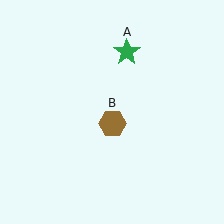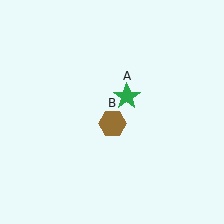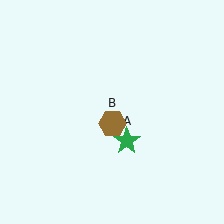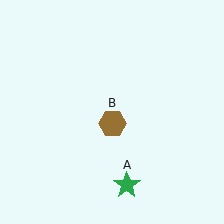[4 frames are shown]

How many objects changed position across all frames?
1 object changed position: green star (object A).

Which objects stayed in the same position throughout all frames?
Brown hexagon (object B) remained stationary.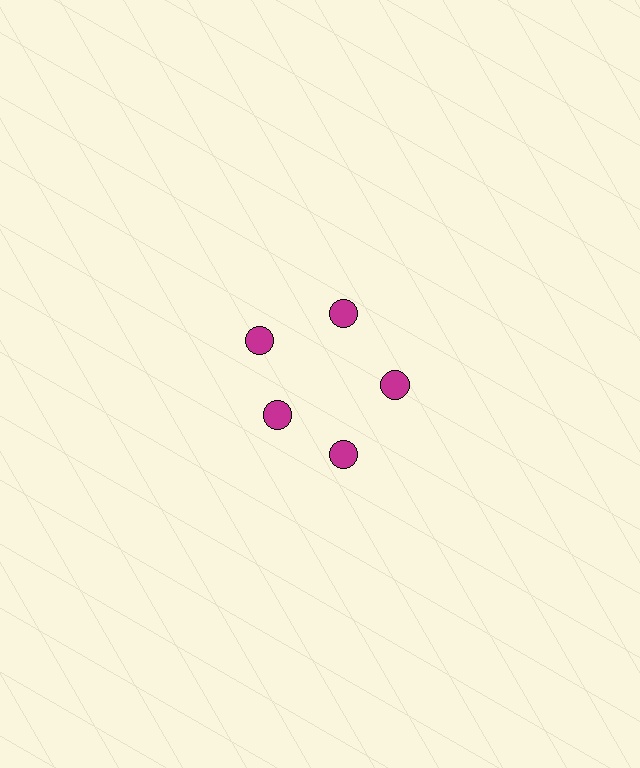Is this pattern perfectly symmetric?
No. The 5 magenta circles are arranged in a ring, but one element near the 8 o'clock position is pulled inward toward the center, breaking the 5-fold rotational symmetry.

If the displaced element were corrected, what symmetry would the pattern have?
It would have 5-fold rotational symmetry — the pattern would map onto itself every 72 degrees.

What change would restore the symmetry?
The symmetry would be restored by moving it outward, back onto the ring so that all 5 circles sit at equal angles and equal distance from the center.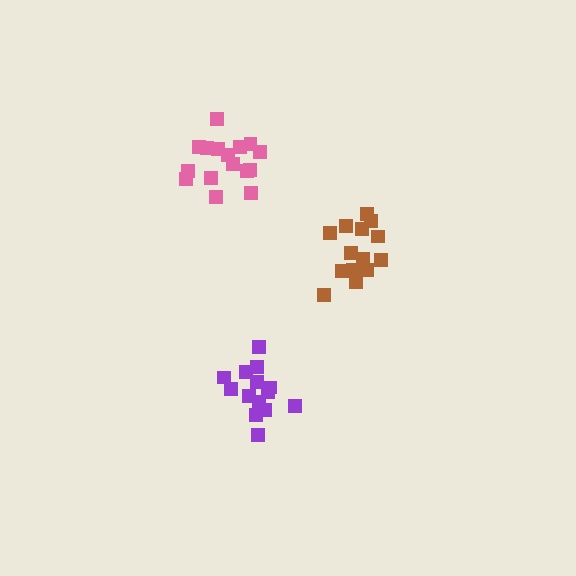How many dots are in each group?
Group 1: 14 dots, Group 2: 14 dots, Group 3: 16 dots (44 total).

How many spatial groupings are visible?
There are 3 spatial groupings.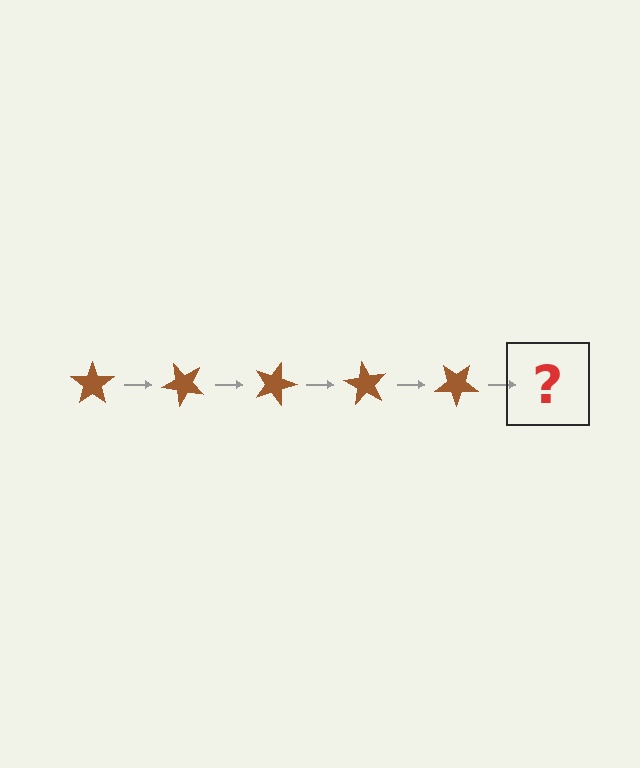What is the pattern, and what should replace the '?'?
The pattern is that the star rotates 45 degrees each step. The '?' should be a brown star rotated 225 degrees.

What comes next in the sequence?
The next element should be a brown star rotated 225 degrees.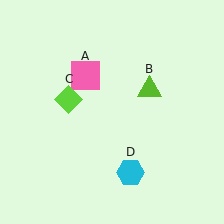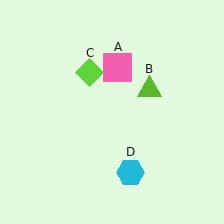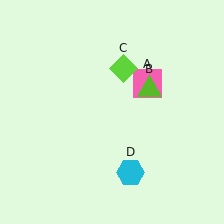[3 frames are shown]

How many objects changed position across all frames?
2 objects changed position: pink square (object A), lime diamond (object C).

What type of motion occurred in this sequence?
The pink square (object A), lime diamond (object C) rotated clockwise around the center of the scene.